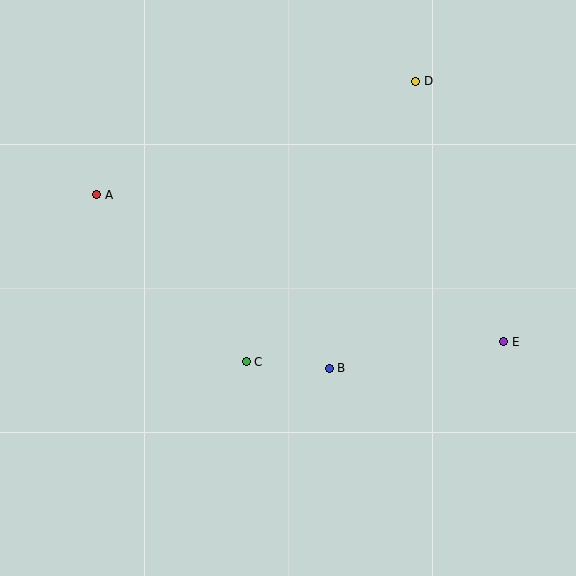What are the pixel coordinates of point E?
Point E is at (504, 342).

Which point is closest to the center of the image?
Point C at (246, 362) is closest to the center.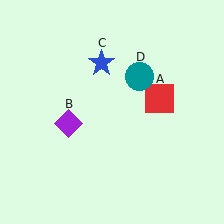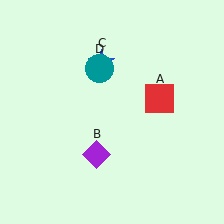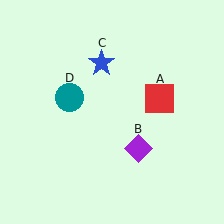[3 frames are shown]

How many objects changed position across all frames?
2 objects changed position: purple diamond (object B), teal circle (object D).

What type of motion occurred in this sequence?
The purple diamond (object B), teal circle (object D) rotated counterclockwise around the center of the scene.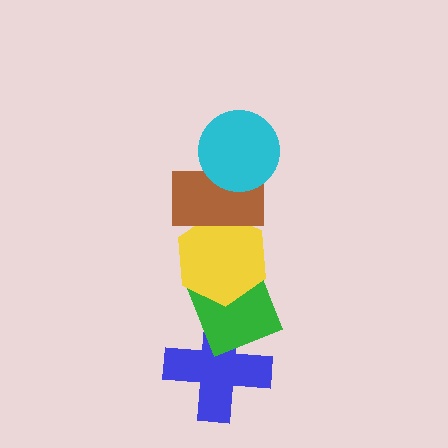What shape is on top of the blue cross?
The green diamond is on top of the blue cross.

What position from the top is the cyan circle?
The cyan circle is 1st from the top.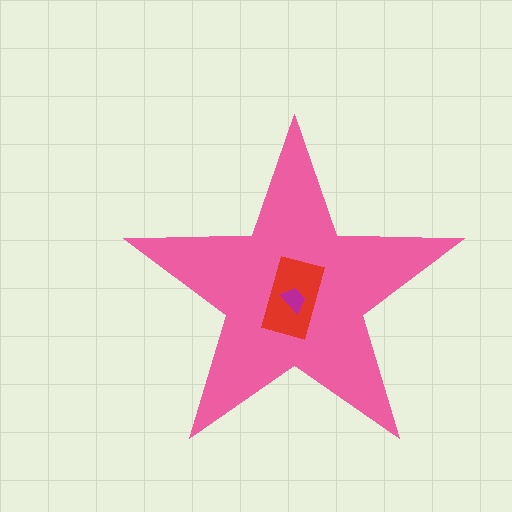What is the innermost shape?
The magenta trapezoid.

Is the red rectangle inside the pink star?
Yes.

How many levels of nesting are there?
3.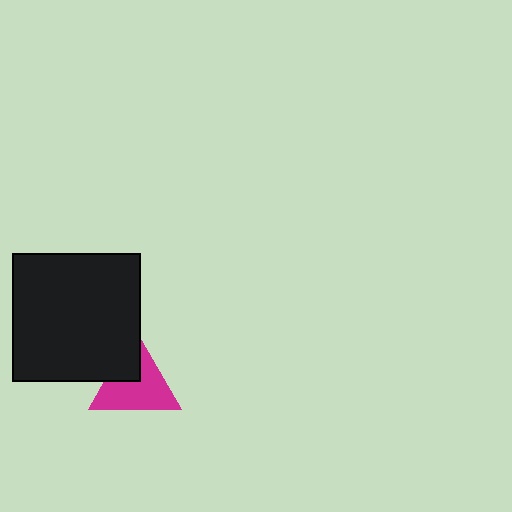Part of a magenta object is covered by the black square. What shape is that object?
It is a triangle.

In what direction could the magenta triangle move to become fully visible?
The magenta triangle could move toward the lower-right. That would shift it out from behind the black square entirely.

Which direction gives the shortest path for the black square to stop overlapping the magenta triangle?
Moving toward the upper-left gives the shortest separation.